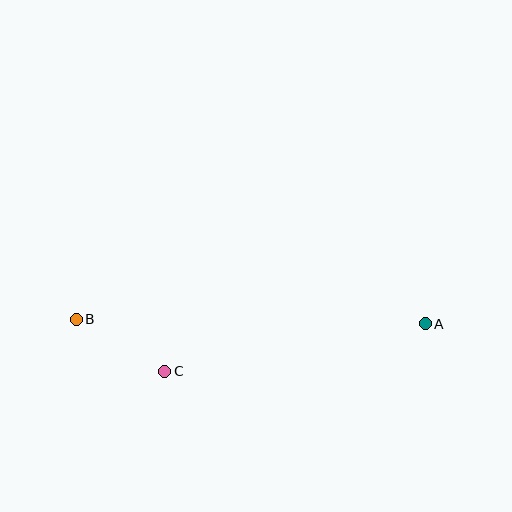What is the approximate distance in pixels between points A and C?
The distance between A and C is approximately 265 pixels.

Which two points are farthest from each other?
Points A and B are farthest from each other.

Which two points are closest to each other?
Points B and C are closest to each other.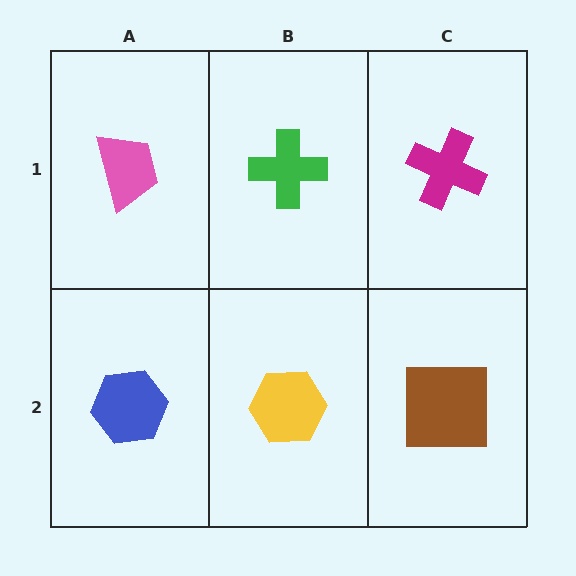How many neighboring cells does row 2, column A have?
2.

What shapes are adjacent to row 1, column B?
A yellow hexagon (row 2, column B), a pink trapezoid (row 1, column A), a magenta cross (row 1, column C).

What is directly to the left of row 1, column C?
A green cross.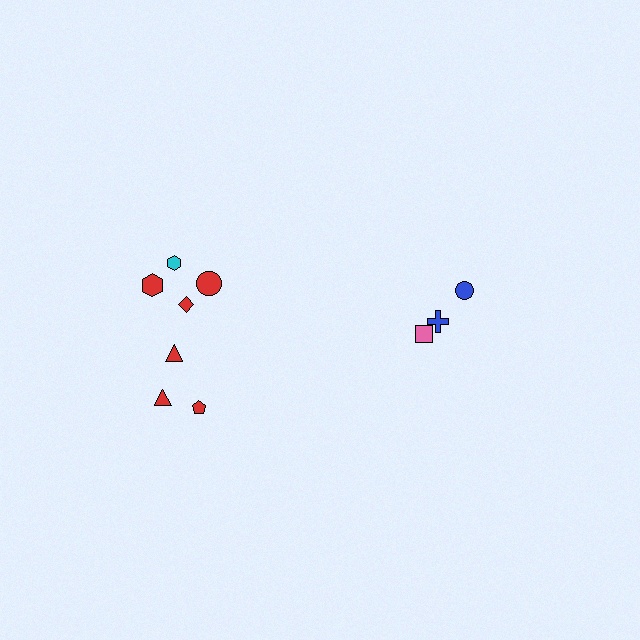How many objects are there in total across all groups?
There are 10 objects.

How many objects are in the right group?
There are 3 objects.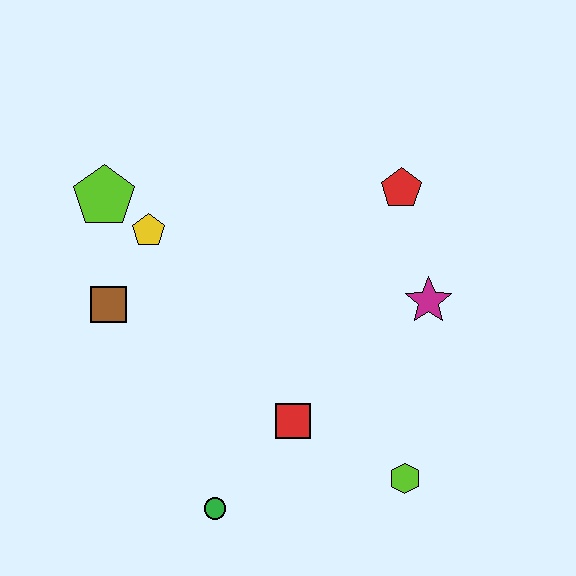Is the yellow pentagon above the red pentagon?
No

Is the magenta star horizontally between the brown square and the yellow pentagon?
No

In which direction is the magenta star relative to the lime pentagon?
The magenta star is to the right of the lime pentagon.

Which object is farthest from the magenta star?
The lime pentagon is farthest from the magenta star.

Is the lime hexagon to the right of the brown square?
Yes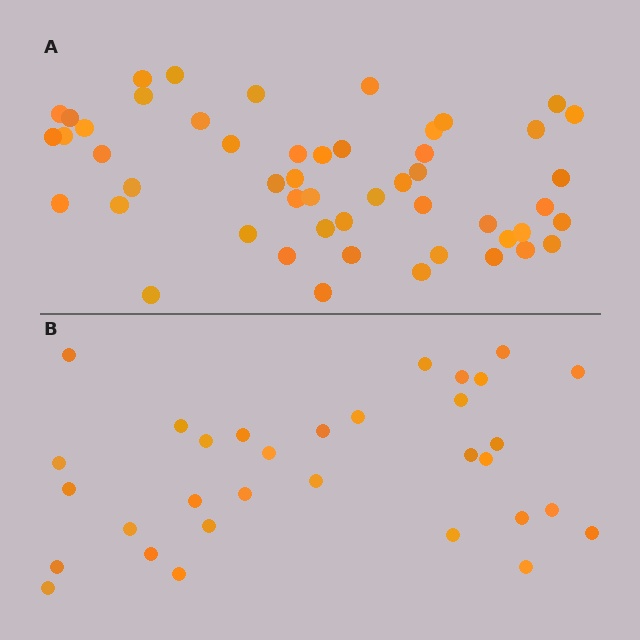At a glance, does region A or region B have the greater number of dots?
Region A (the top region) has more dots.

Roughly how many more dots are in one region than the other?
Region A has approximately 20 more dots than region B.